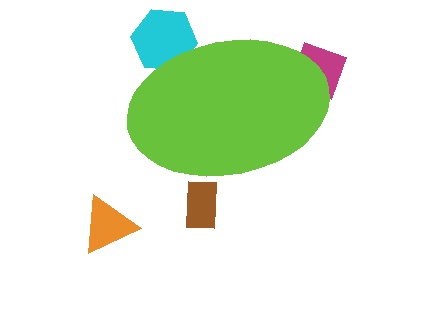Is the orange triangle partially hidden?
No, the orange triangle is fully visible.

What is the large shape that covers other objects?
A lime ellipse.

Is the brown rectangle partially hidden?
Yes, the brown rectangle is partially hidden behind the lime ellipse.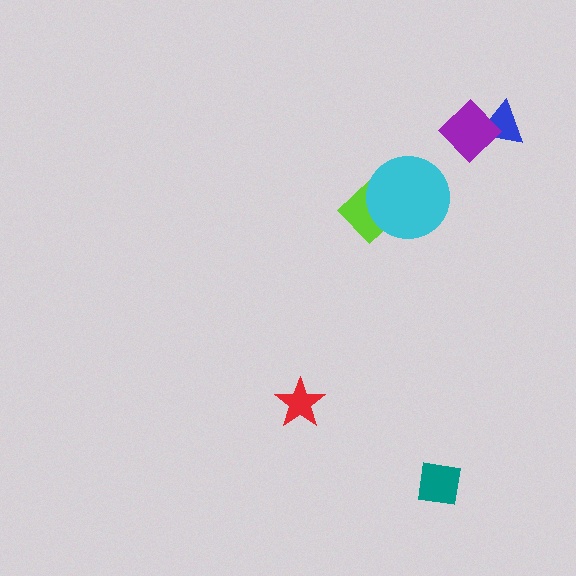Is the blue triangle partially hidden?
Yes, it is partially covered by another shape.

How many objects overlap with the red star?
0 objects overlap with the red star.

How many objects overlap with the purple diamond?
1 object overlaps with the purple diamond.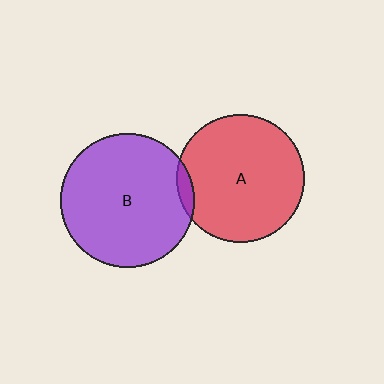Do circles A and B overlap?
Yes.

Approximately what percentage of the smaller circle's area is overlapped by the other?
Approximately 5%.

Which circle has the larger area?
Circle B (purple).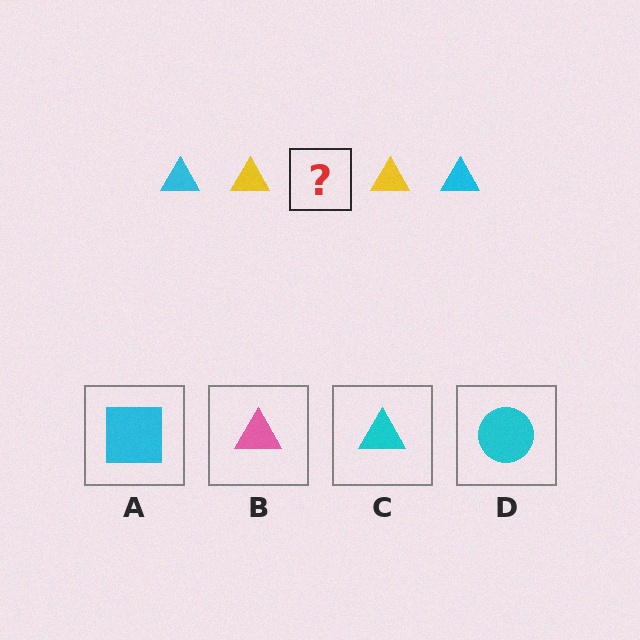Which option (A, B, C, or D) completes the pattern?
C.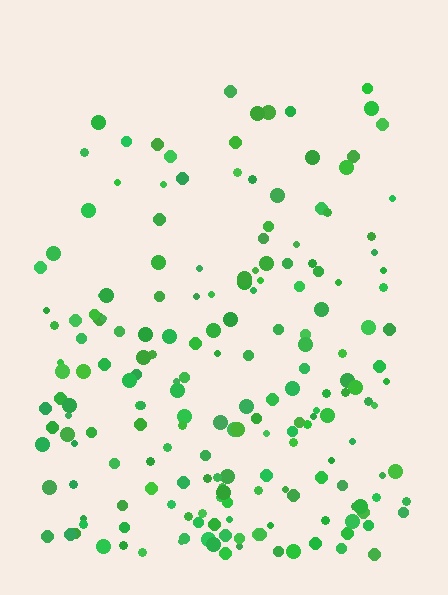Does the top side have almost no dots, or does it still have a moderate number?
Still a moderate number, just noticeably fewer than the bottom.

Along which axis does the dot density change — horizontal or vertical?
Vertical.